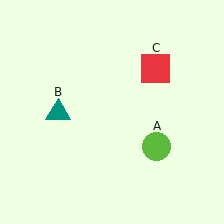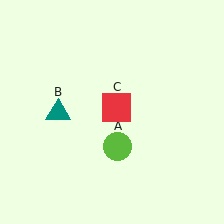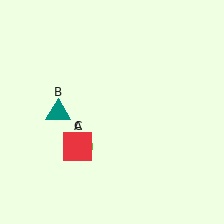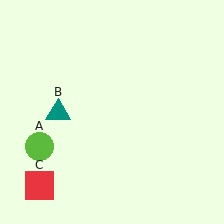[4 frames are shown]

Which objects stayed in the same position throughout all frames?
Teal triangle (object B) remained stationary.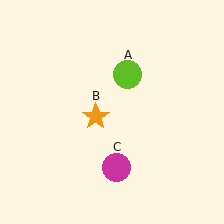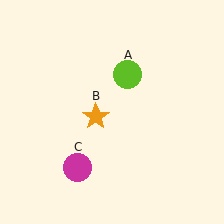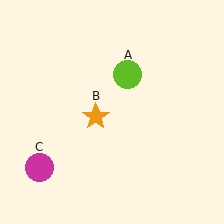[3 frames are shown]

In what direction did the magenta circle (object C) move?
The magenta circle (object C) moved left.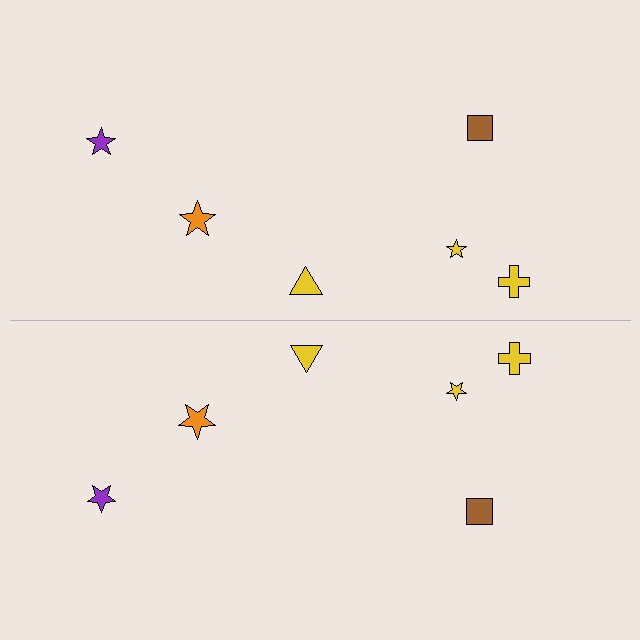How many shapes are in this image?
There are 12 shapes in this image.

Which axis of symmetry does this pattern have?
The pattern has a horizontal axis of symmetry running through the center of the image.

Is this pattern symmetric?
Yes, this pattern has bilateral (reflection) symmetry.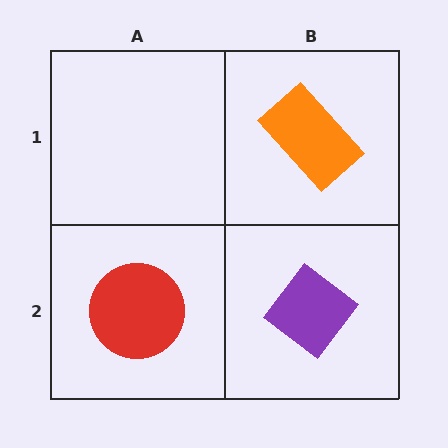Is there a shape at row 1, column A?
No, that cell is empty.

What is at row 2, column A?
A red circle.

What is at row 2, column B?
A purple diamond.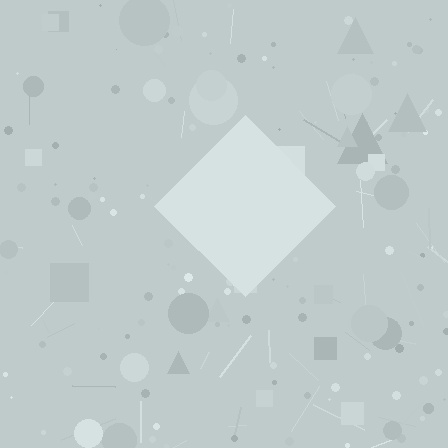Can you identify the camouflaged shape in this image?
The camouflaged shape is a diamond.